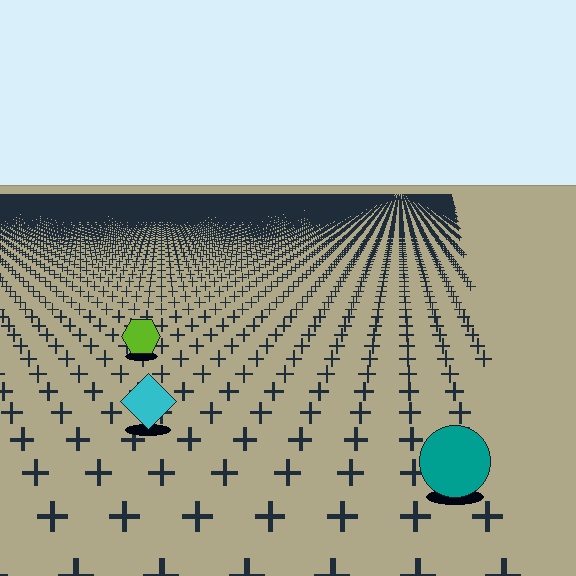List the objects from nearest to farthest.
From nearest to farthest: the teal circle, the cyan diamond, the lime hexagon.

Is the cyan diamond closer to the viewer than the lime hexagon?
Yes. The cyan diamond is closer — you can tell from the texture gradient: the ground texture is coarser near it.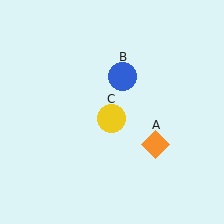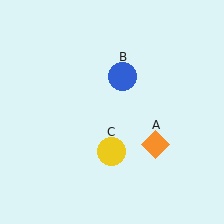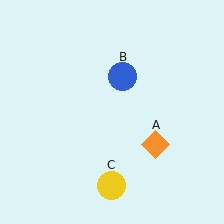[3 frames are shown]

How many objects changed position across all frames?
1 object changed position: yellow circle (object C).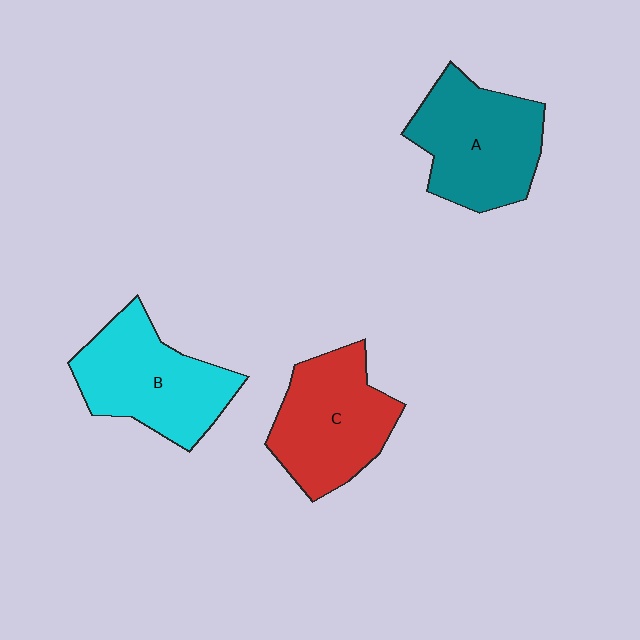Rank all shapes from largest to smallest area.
From largest to smallest: A (teal), B (cyan), C (red).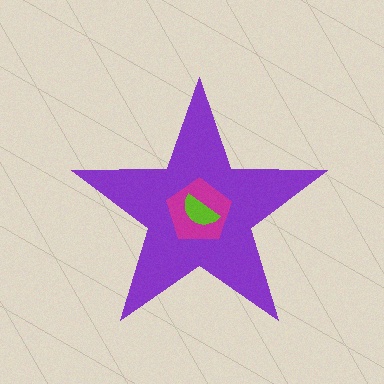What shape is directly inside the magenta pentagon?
The lime semicircle.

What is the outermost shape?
The purple star.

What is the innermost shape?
The lime semicircle.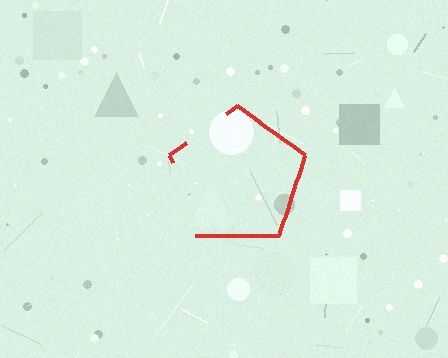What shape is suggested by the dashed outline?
The dashed outline suggests a pentagon.